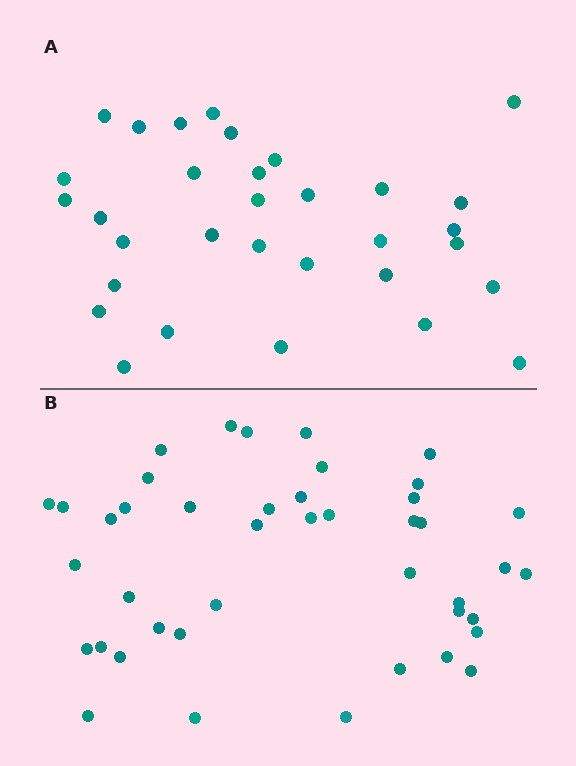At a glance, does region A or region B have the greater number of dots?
Region B (the bottom region) has more dots.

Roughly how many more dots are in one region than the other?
Region B has roughly 12 or so more dots than region A.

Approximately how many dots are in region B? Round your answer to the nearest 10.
About 40 dots. (The exact count is 43, which rounds to 40.)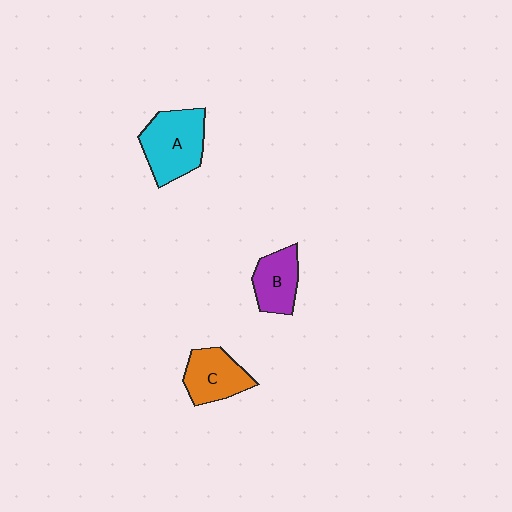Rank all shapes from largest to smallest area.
From largest to smallest: A (cyan), C (orange), B (purple).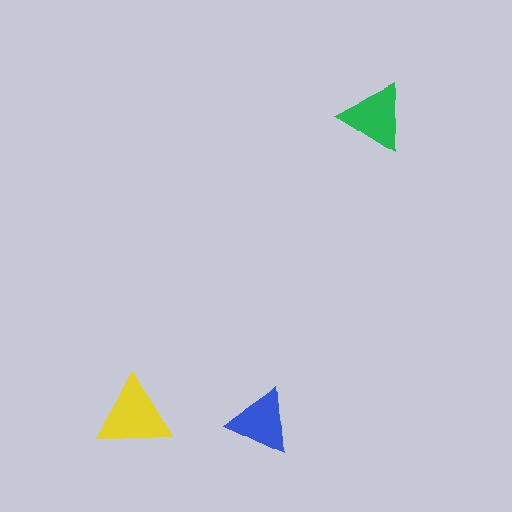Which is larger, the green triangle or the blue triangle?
The green one.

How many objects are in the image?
There are 3 objects in the image.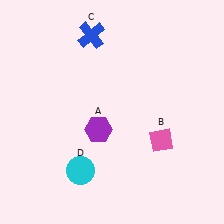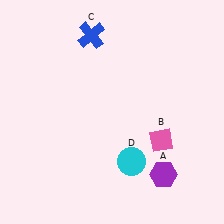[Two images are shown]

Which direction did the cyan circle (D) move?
The cyan circle (D) moved right.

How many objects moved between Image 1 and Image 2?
2 objects moved between the two images.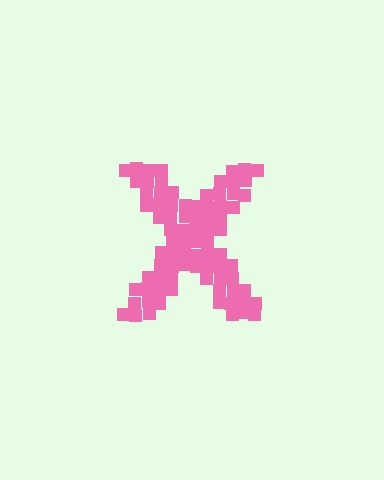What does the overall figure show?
The overall figure shows the letter X.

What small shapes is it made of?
It is made of small squares.